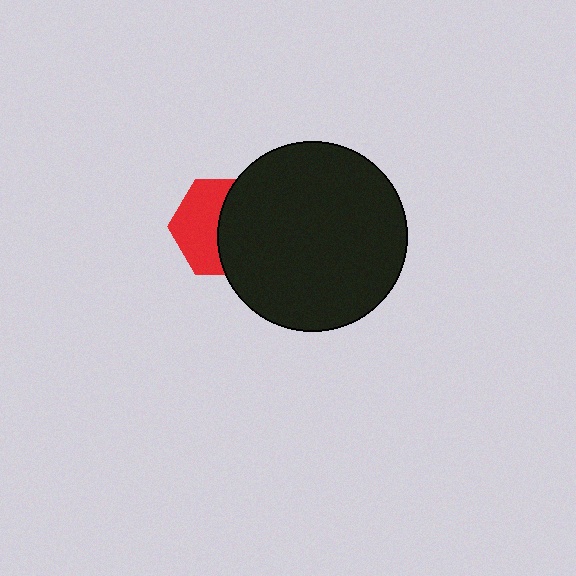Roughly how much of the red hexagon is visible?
About half of it is visible (roughly 49%).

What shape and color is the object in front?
The object in front is a black circle.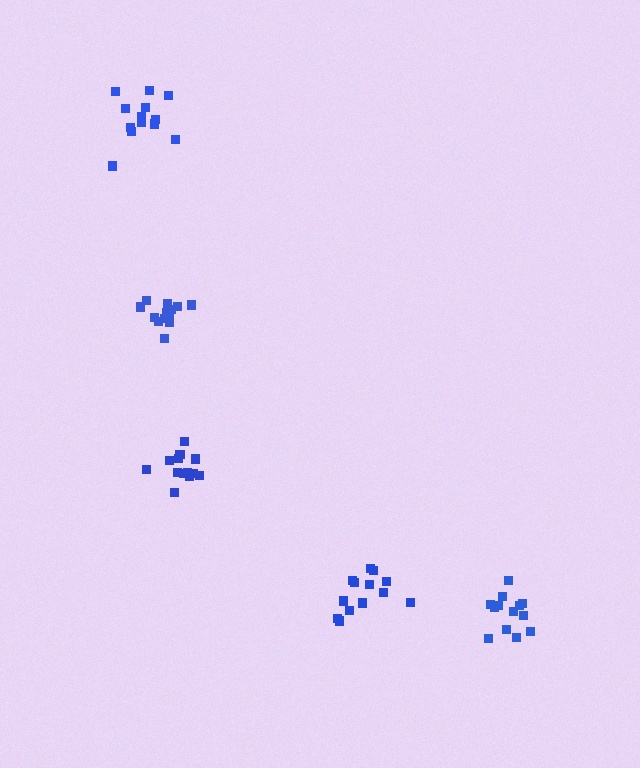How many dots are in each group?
Group 1: 13 dots, Group 2: 13 dots, Group 3: 13 dots, Group 4: 14 dots, Group 5: 13 dots (66 total).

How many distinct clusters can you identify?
There are 5 distinct clusters.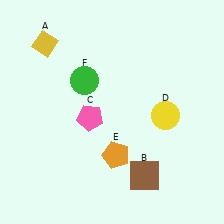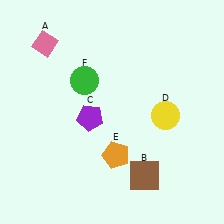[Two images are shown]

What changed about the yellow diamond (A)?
In Image 1, A is yellow. In Image 2, it changed to pink.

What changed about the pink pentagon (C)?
In Image 1, C is pink. In Image 2, it changed to purple.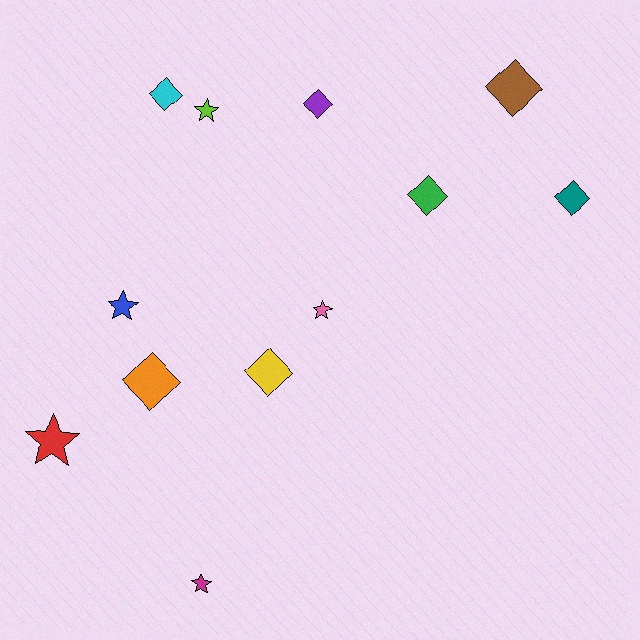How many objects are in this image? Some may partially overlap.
There are 12 objects.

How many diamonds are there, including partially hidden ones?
There are 7 diamonds.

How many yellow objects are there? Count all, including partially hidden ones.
There is 1 yellow object.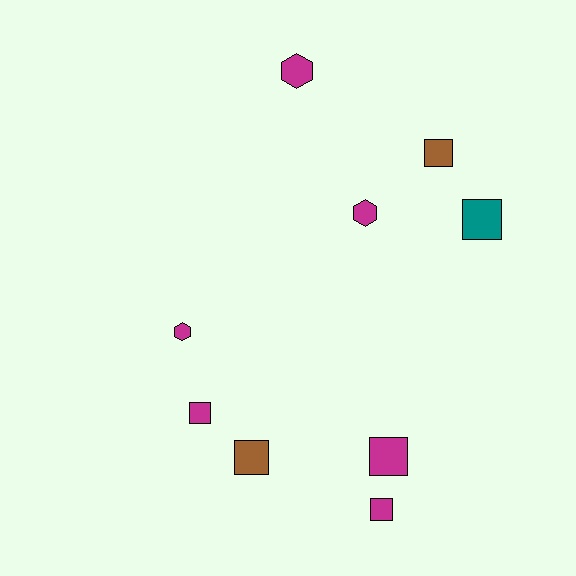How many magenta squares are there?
There are 3 magenta squares.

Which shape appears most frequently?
Square, with 6 objects.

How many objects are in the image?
There are 9 objects.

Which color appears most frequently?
Magenta, with 6 objects.